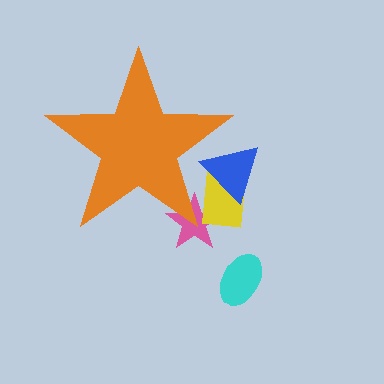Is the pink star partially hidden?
Yes, the pink star is partially hidden behind the orange star.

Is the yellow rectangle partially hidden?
Yes, the yellow rectangle is partially hidden behind the orange star.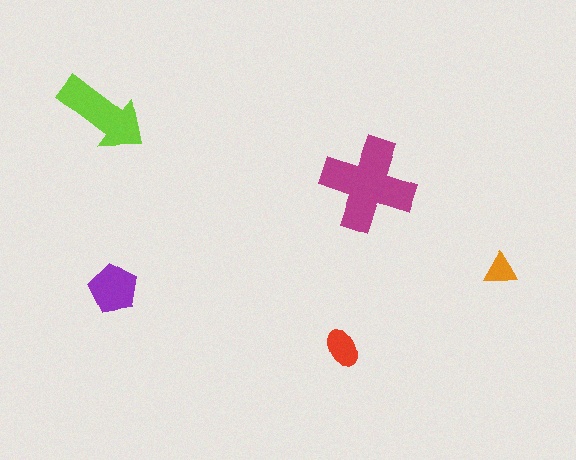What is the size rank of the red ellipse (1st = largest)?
4th.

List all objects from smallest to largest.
The orange triangle, the red ellipse, the purple pentagon, the lime arrow, the magenta cross.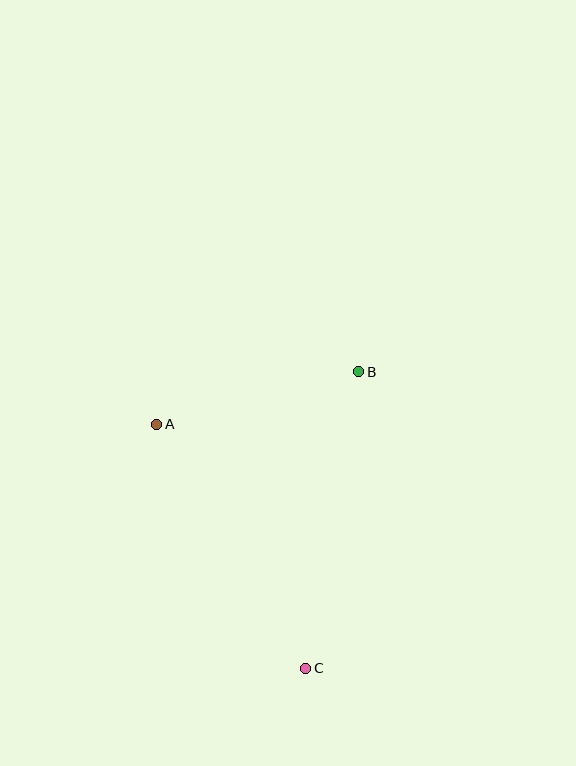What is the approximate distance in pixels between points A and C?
The distance between A and C is approximately 285 pixels.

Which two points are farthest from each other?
Points B and C are farthest from each other.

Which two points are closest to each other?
Points A and B are closest to each other.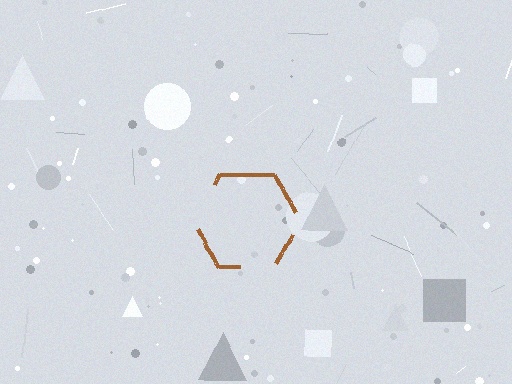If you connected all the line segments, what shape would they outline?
They would outline a hexagon.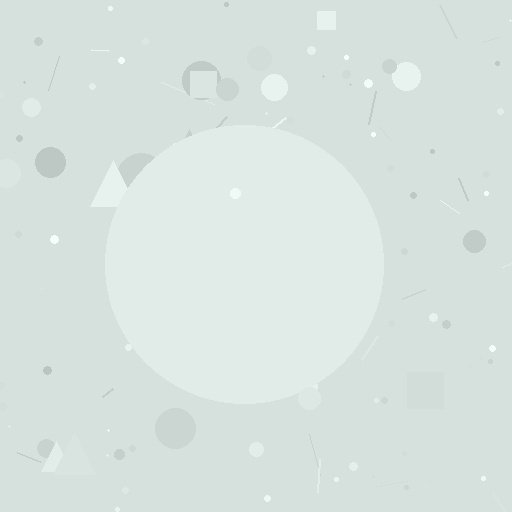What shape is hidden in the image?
A circle is hidden in the image.